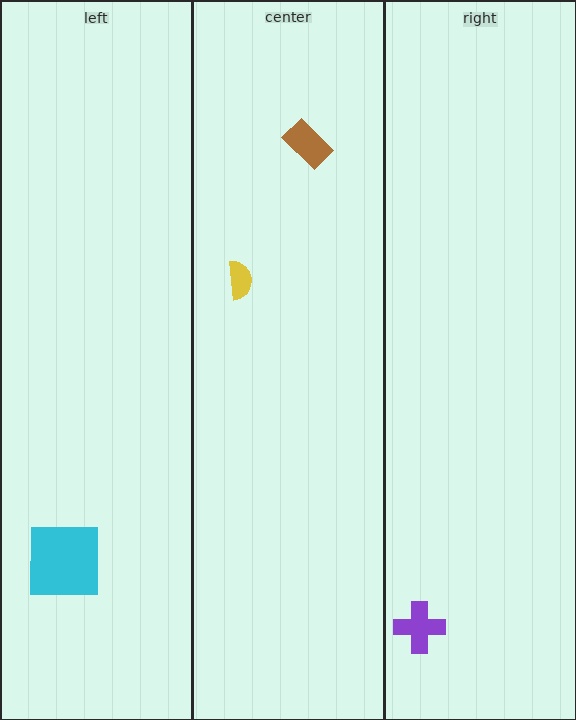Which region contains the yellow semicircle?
The center region.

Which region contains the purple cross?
The right region.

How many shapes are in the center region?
2.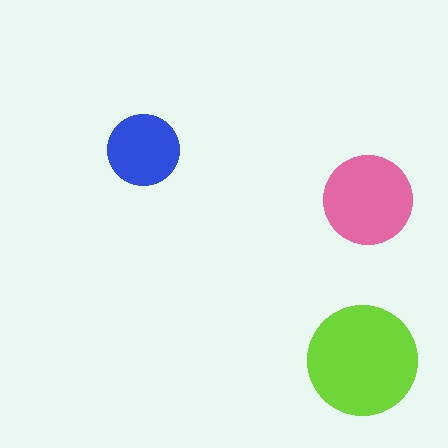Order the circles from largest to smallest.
the lime one, the pink one, the blue one.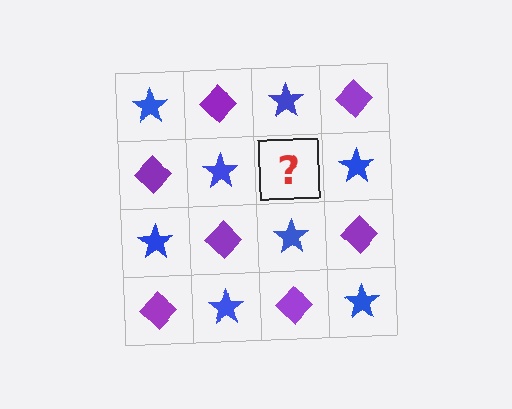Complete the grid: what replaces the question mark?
The question mark should be replaced with a purple diamond.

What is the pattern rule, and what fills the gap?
The rule is that it alternates blue star and purple diamond in a checkerboard pattern. The gap should be filled with a purple diamond.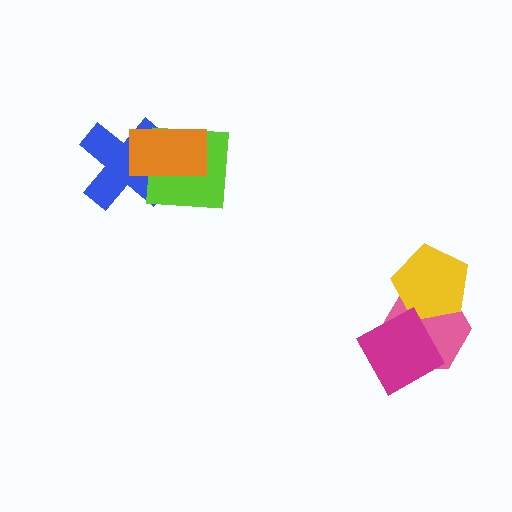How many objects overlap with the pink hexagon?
2 objects overlap with the pink hexagon.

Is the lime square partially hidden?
Yes, it is partially covered by another shape.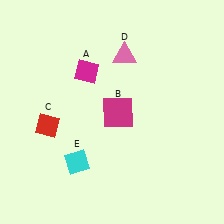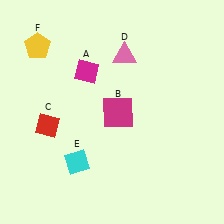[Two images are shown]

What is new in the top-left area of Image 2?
A yellow pentagon (F) was added in the top-left area of Image 2.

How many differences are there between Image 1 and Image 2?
There is 1 difference between the two images.